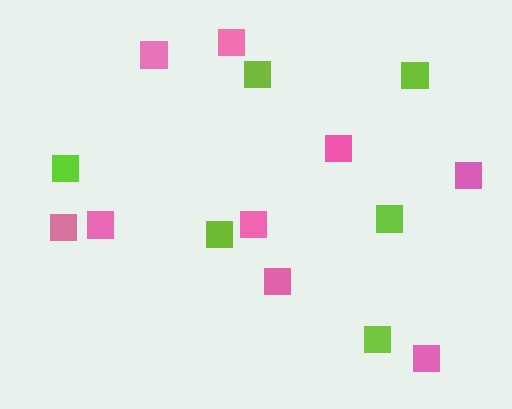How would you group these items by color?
There are 2 groups: one group of pink squares (9) and one group of lime squares (6).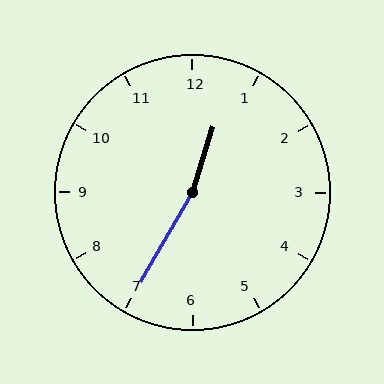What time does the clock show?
12:35.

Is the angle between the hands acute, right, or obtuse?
It is obtuse.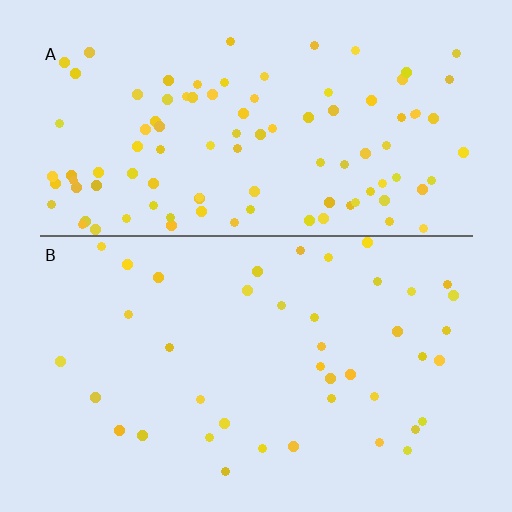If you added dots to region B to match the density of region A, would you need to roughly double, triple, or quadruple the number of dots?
Approximately double.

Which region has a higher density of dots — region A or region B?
A (the top).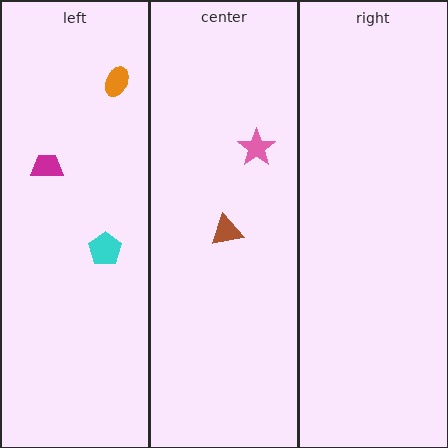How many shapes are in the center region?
2.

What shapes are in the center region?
The pink star, the brown triangle.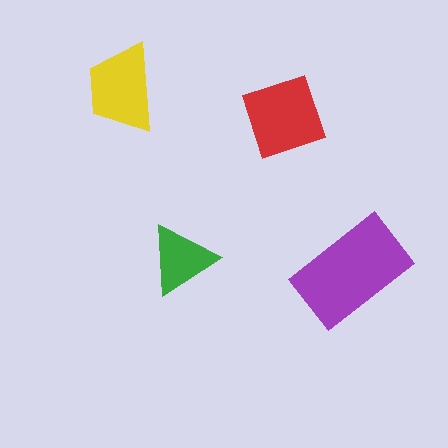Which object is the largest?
The purple rectangle.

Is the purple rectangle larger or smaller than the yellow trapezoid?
Larger.